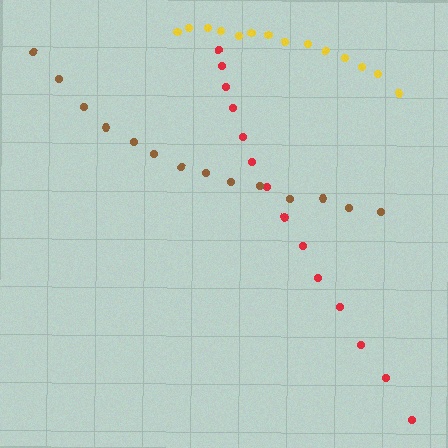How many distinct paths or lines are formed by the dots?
There are 3 distinct paths.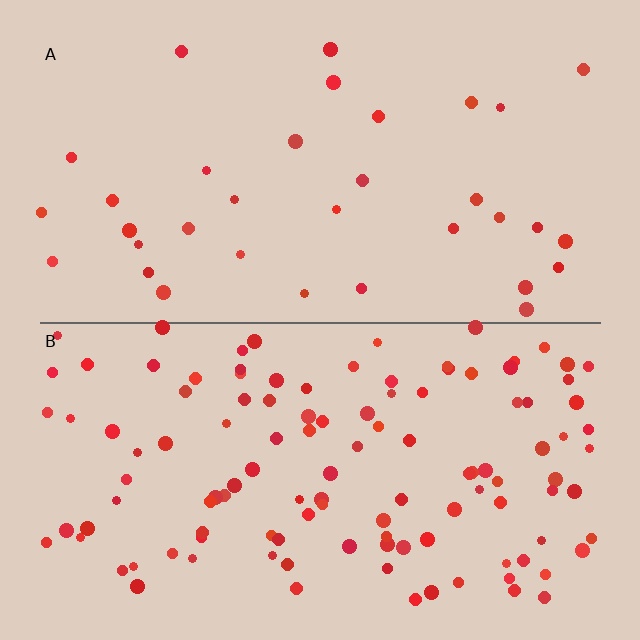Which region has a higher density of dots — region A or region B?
B (the bottom).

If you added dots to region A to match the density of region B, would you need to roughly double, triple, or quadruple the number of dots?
Approximately triple.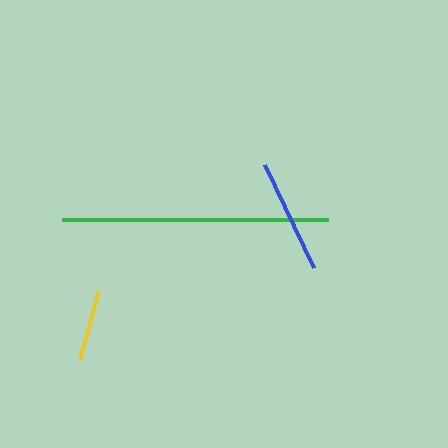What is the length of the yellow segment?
The yellow segment is approximately 71 pixels long.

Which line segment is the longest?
The green line is the longest at approximately 266 pixels.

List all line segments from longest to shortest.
From longest to shortest: green, blue, yellow.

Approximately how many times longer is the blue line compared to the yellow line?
The blue line is approximately 1.6 times the length of the yellow line.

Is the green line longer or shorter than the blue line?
The green line is longer than the blue line.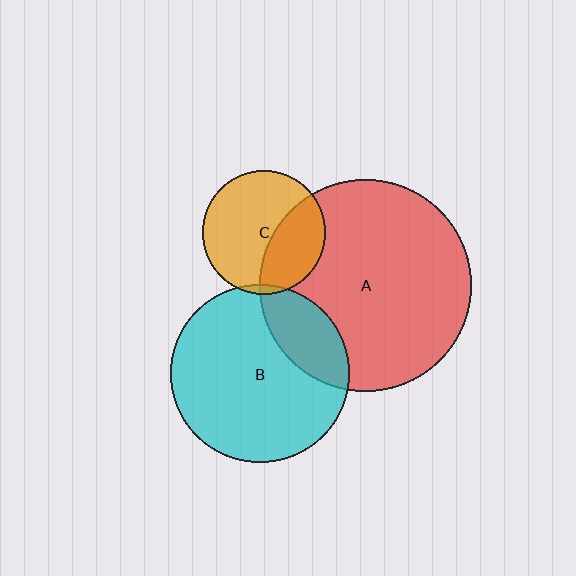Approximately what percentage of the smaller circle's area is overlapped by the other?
Approximately 5%.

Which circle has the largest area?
Circle A (red).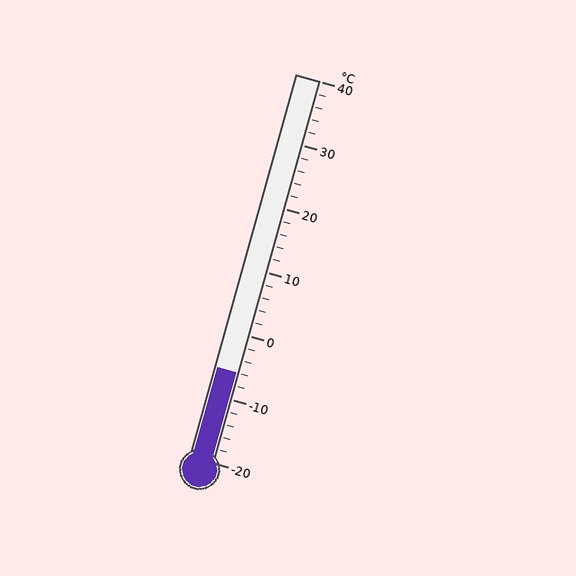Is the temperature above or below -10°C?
The temperature is above -10°C.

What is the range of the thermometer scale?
The thermometer scale ranges from -20°C to 40°C.